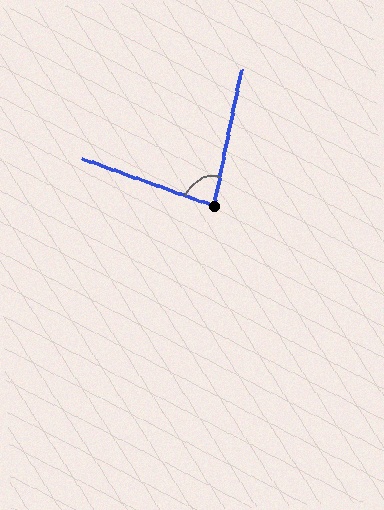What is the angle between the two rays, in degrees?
Approximately 82 degrees.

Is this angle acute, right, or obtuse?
It is acute.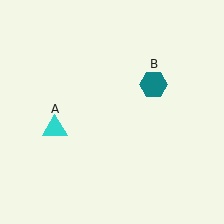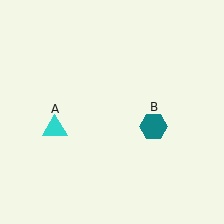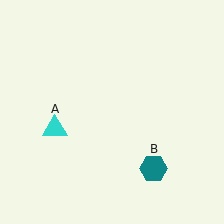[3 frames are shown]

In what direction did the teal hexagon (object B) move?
The teal hexagon (object B) moved down.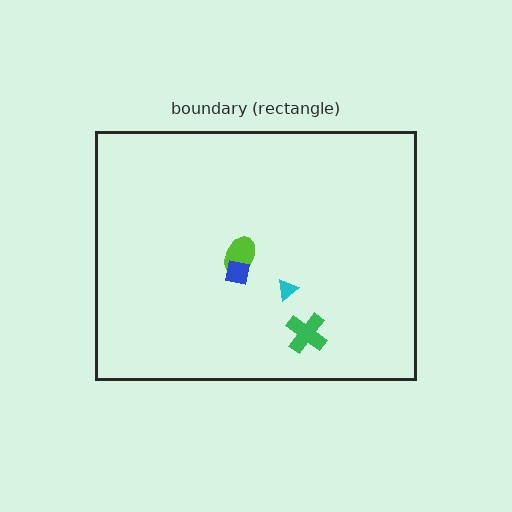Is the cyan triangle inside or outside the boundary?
Inside.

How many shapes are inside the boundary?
4 inside, 0 outside.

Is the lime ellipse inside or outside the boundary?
Inside.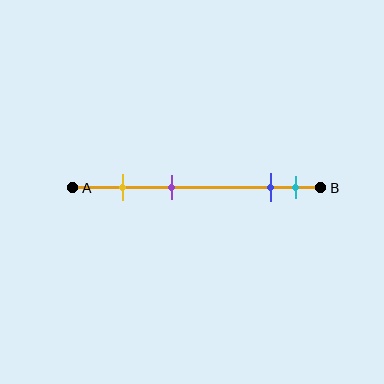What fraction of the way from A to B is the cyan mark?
The cyan mark is approximately 90% (0.9) of the way from A to B.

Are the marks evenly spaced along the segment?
No, the marks are not evenly spaced.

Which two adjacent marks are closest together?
The blue and cyan marks are the closest adjacent pair.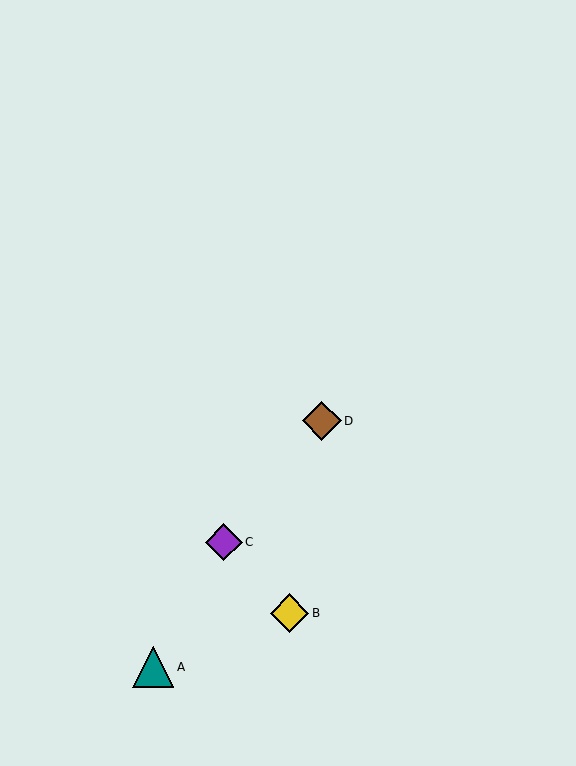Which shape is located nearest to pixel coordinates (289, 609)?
The yellow diamond (labeled B) at (289, 613) is nearest to that location.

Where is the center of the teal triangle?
The center of the teal triangle is at (153, 667).